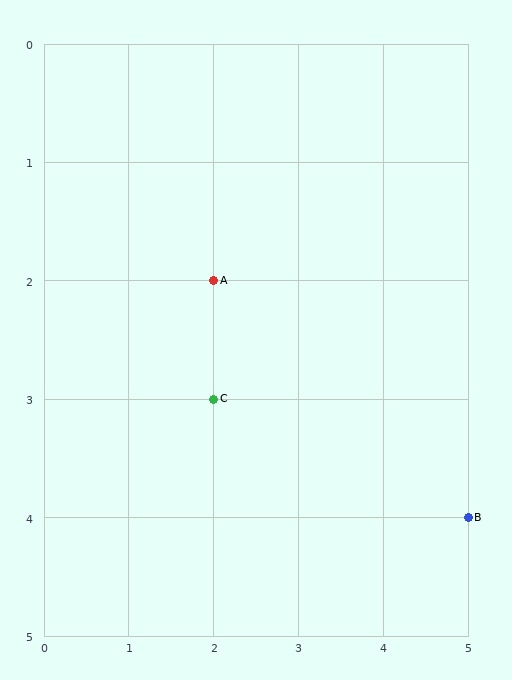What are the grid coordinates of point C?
Point C is at grid coordinates (2, 3).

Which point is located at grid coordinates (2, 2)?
Point A is at (2, 2).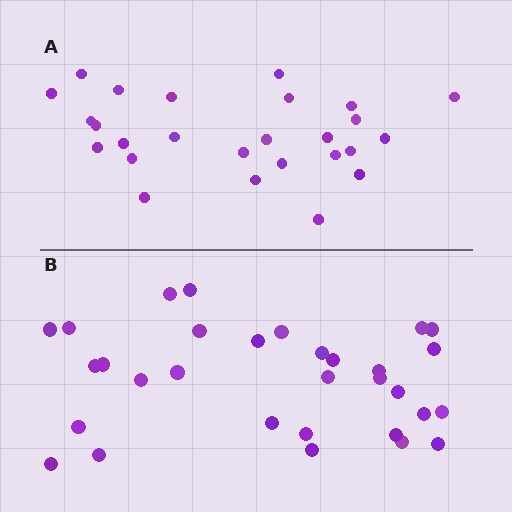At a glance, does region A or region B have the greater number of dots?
Region B (the bottom region) has more dots.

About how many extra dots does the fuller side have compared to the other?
Region B has about 5 more dots than region A.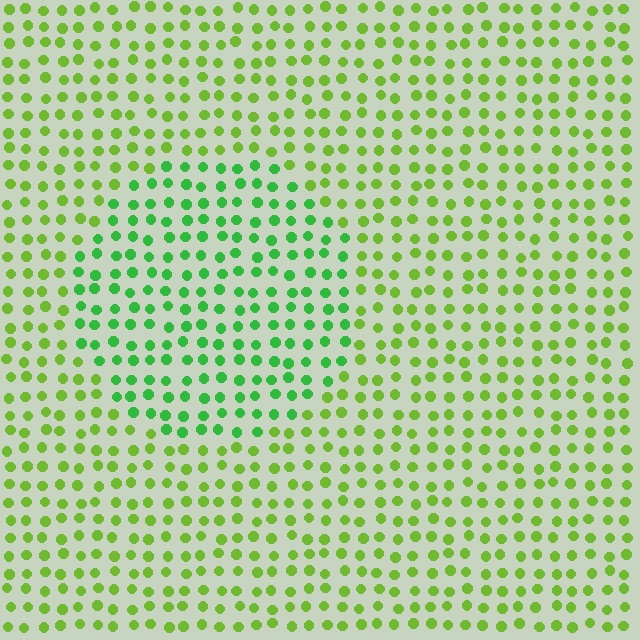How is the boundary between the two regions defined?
The boundary is defined purely by a slight shift in hue (about 33 degrees). Spacing, size, and orientation are identical on both sides.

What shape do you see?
I see a circle.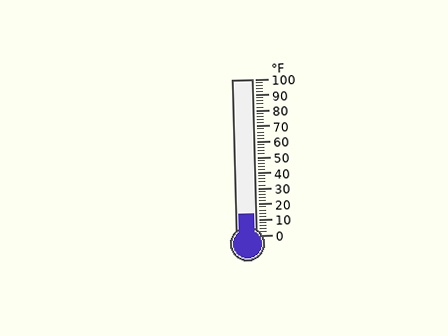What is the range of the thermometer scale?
The thermometer scale ranges from 0°F to 100°F.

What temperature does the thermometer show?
The thermometer shows approximately 14°F.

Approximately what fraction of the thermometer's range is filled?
The thermometer is filled to approximately 15% of its range.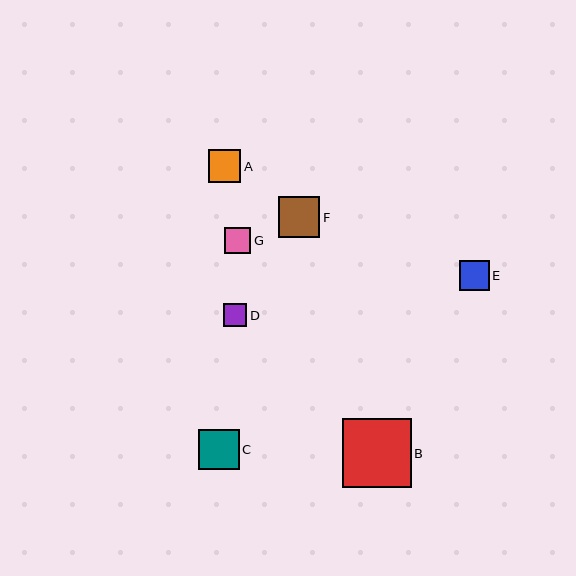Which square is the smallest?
Square D is the smallest with a size of approximately 23 pixels.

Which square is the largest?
Square B is the largest with a size of approximately 69 pixels.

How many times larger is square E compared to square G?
Square E is approximately 1.2 times the size of square G.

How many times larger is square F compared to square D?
Square F is approximately 1.8 times the size of square D.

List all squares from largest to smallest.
From largest to smallest: B, F, C, A, E, G, D.